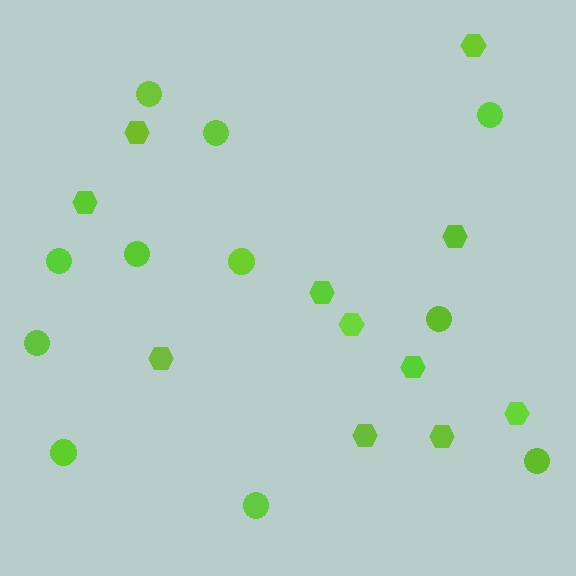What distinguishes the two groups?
There are 2 groups: one group of hexagons (11) and one group of circles (11).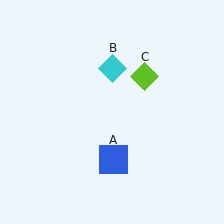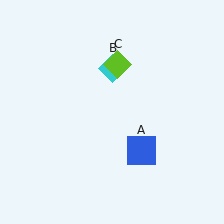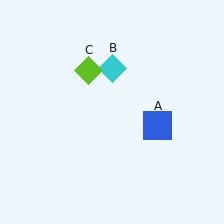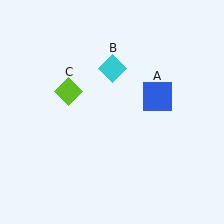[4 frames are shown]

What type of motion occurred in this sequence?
The blue square (object A), lime diamond (object C) rotated counterclockwise around the center of the scene.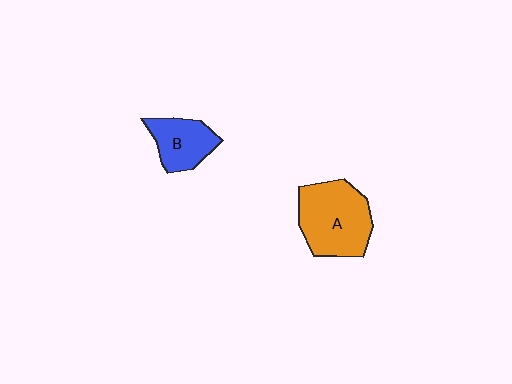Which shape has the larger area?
Shape A (orange).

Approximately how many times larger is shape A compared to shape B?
Approximately 1.7 times.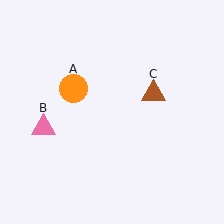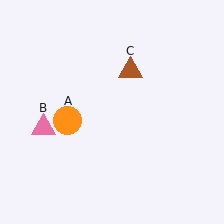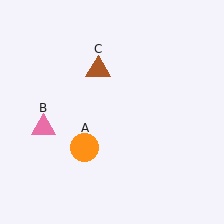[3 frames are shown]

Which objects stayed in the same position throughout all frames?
Pink triangle (object B) remained stationary.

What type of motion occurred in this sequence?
The orange circle (object A), brown triangle (object C) rotated counterclockwise around the center of the scene.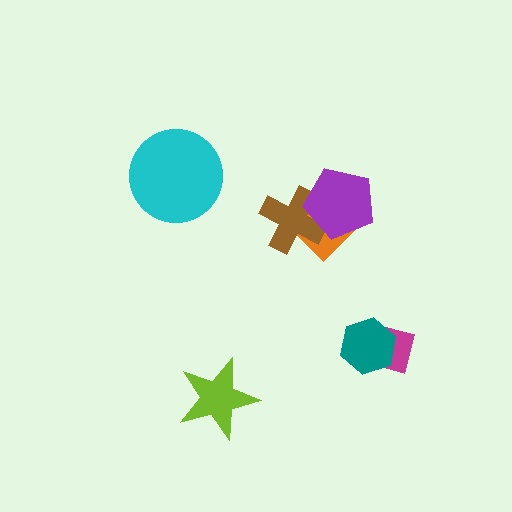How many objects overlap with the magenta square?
1 object overlaps with the magenta square.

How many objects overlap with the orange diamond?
2 objects overlap with the orange diamond.